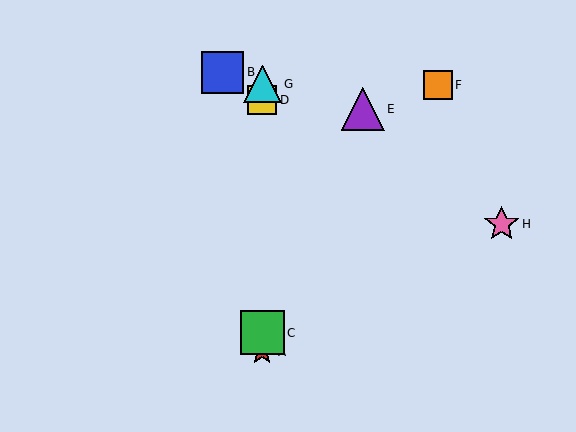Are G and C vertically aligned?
Yes, both are at x≈262.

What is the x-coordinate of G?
Object G is at x≈262.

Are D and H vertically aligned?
No, D is at x≈262 and H is at x≈502.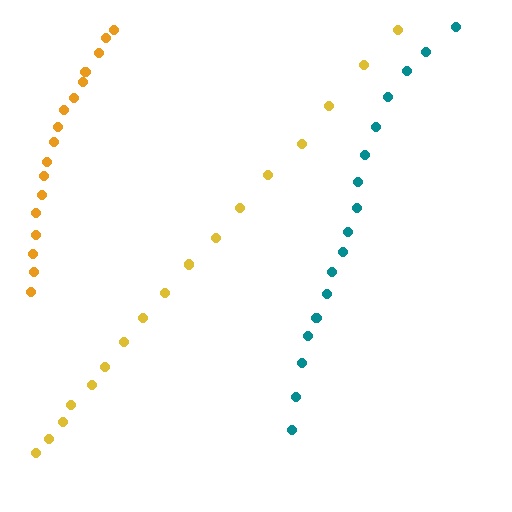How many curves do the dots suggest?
There are 3 distinct paths.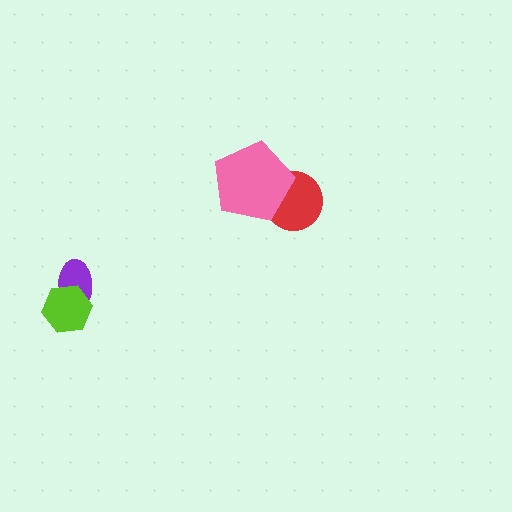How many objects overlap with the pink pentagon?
1 object overlaps with the pink pentagon.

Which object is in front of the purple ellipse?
The lime hexagon is in front of the purple ellipse.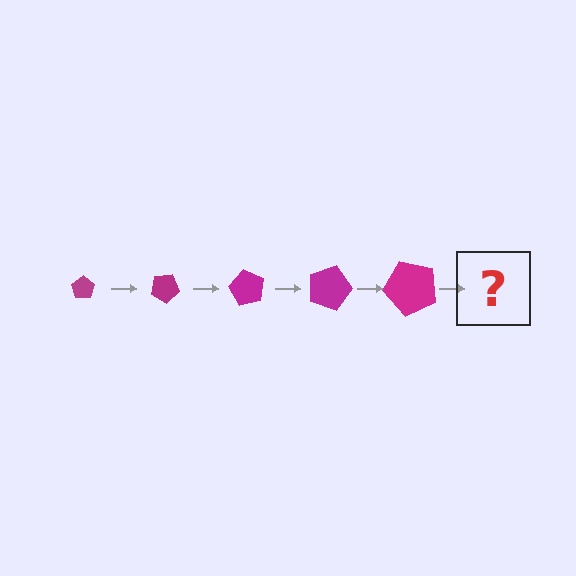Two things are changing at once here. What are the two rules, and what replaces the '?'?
The two rules are that the pentagon grows larger each step and it rotates 30 degrees each step. The '?' should be a pentagon, larger than the previous one and rotated 150 degrees from the start.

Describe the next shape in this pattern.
It should be a pentagon, larger than the previous one and rotated 150 degrees from the start.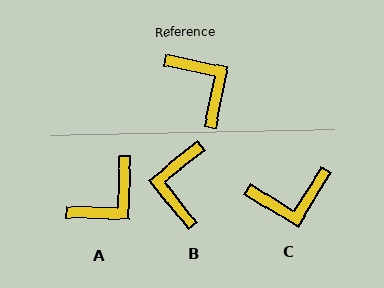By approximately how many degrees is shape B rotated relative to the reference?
Approximately 140 degrees counter-clockwise.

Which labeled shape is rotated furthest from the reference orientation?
B, about 140 degrees away.